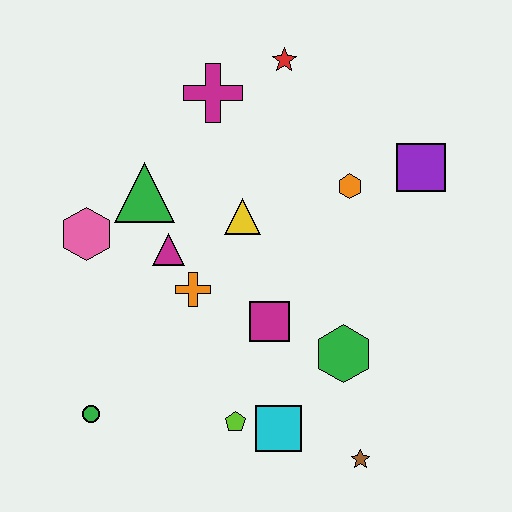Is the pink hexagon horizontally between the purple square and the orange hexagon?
No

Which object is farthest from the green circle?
The purple square is farthest from the green circle.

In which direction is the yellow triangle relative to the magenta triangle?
The yellow triangle is to the right of the magenta triangle.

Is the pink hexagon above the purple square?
No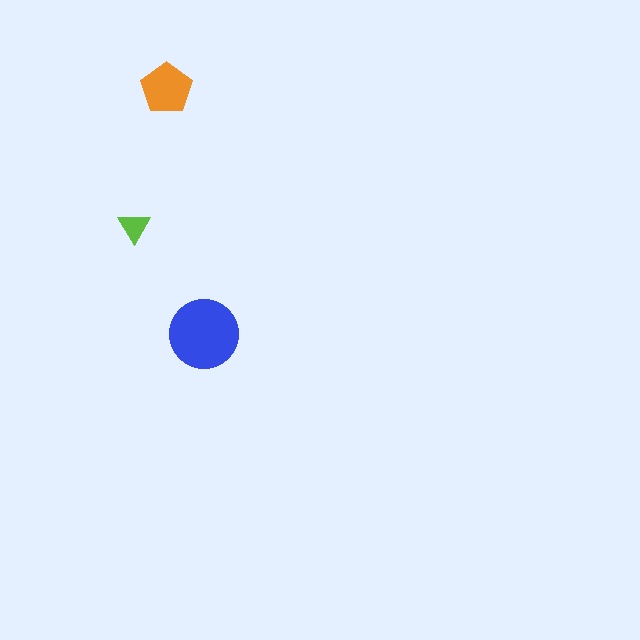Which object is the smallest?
The lime triangle.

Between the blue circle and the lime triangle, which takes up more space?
The blue circle.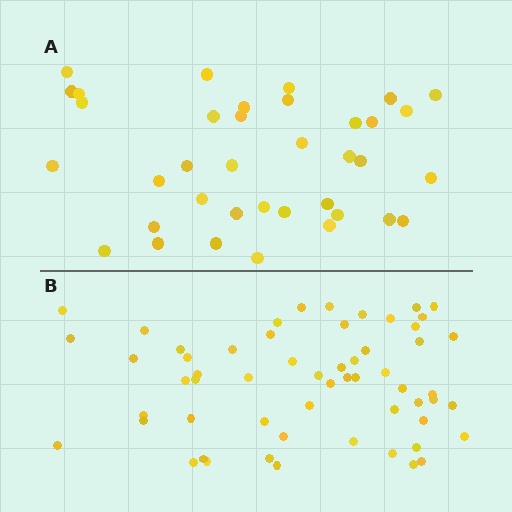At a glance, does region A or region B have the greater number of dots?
Region B (the bottom region) has more dots.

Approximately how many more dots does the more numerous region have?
Region B has approximately 20 more dots than region A.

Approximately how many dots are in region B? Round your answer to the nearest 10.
About 60 dots. (The exact count is 58, which rounds to 60.)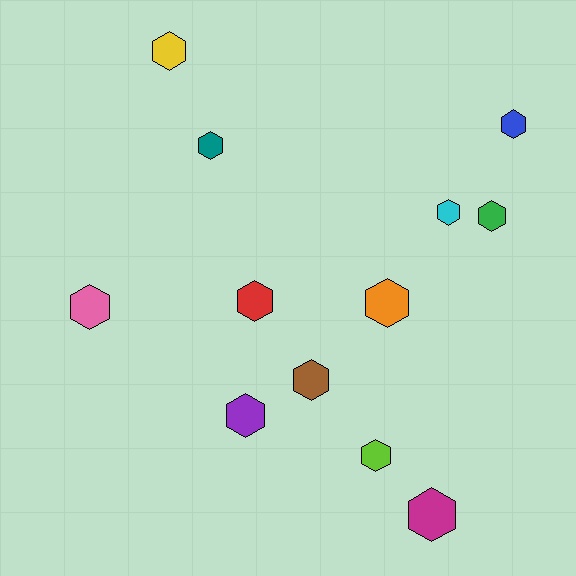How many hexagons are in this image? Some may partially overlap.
There are 12 hexagons.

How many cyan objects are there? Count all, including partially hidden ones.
There is 1 cyan object.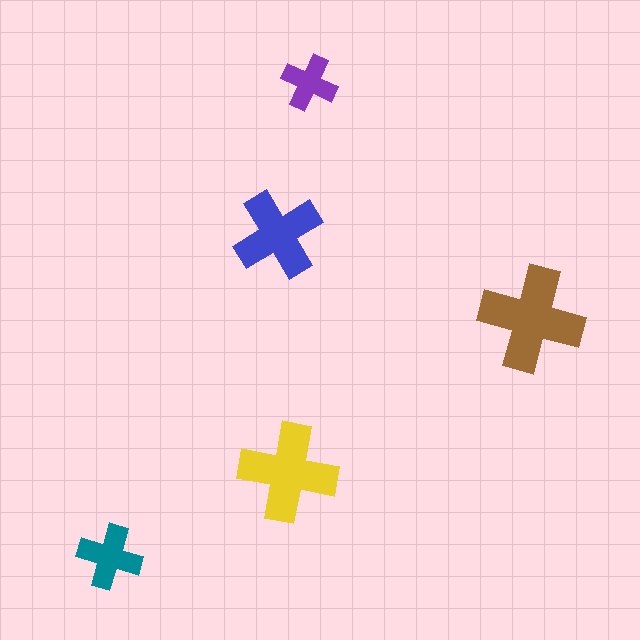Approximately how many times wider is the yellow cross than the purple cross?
About 2 times wider.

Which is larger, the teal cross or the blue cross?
The blue one.